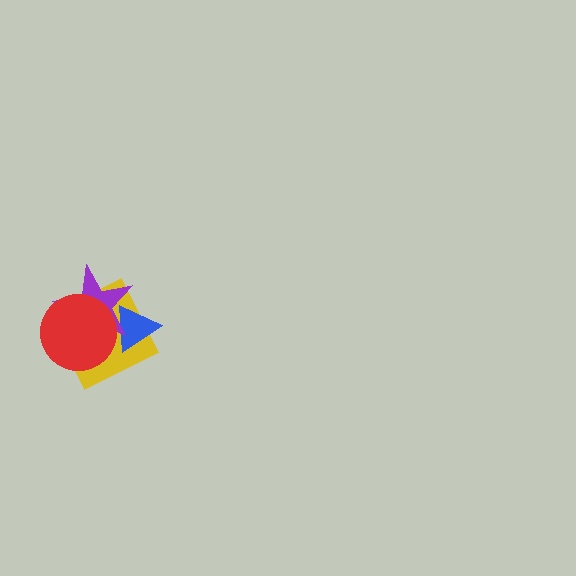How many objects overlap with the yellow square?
3 objects overlap with the yellow square.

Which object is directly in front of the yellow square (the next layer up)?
The blue triangle is directly in front of the yellow square.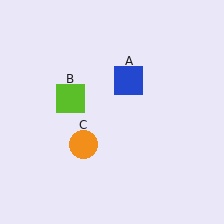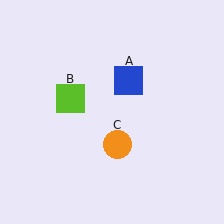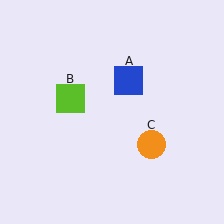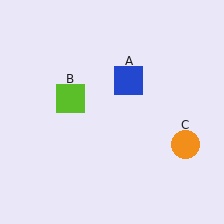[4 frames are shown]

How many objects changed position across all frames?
1 object changed position: orange circle (object C).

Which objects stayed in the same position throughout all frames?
Blue square (object A) and lime square (object B) remained stationary.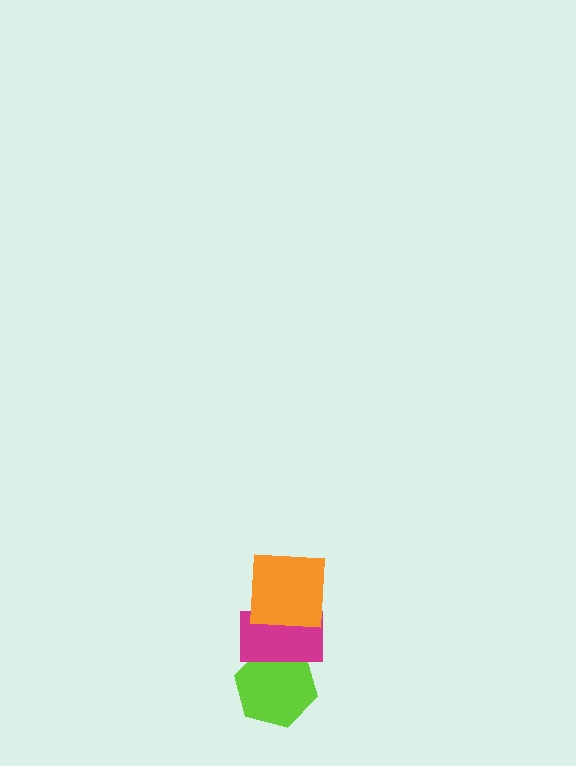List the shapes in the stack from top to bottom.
From top to bottom: the orange square, the magenta rectangle, the lime hexagon.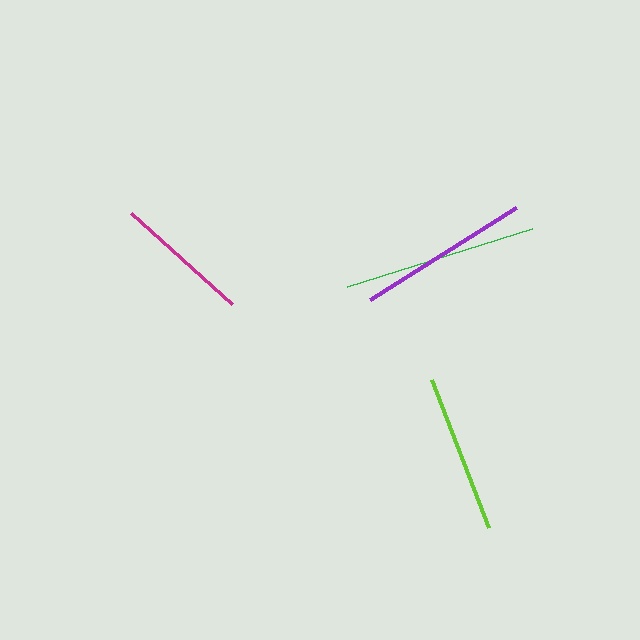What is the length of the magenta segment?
The magenta segment is approximately 135 pixels long.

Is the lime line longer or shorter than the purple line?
The purple line is longer than the lime line.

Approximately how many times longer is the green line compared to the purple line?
The green line is approximately 1.1 times the length of the purple line.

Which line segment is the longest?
The green line is the longest at approximately 195 pixels.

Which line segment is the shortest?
The magenta line is the shortest at approximately 135 pixels.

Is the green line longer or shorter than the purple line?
The green line is longer than the purple line.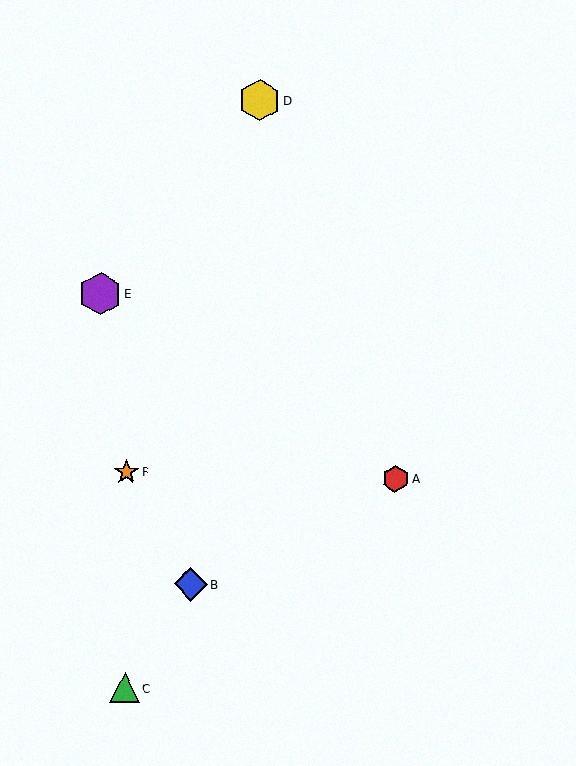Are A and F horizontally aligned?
Yes, both are at y≈479.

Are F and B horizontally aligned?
No, F is at y≈472 and B is at y≈584.